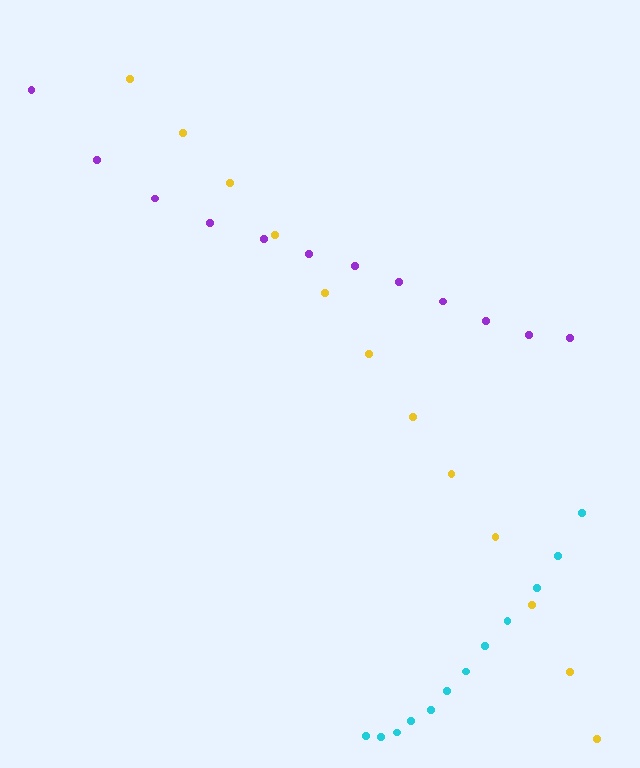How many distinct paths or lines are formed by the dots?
There are 3 distinct paths.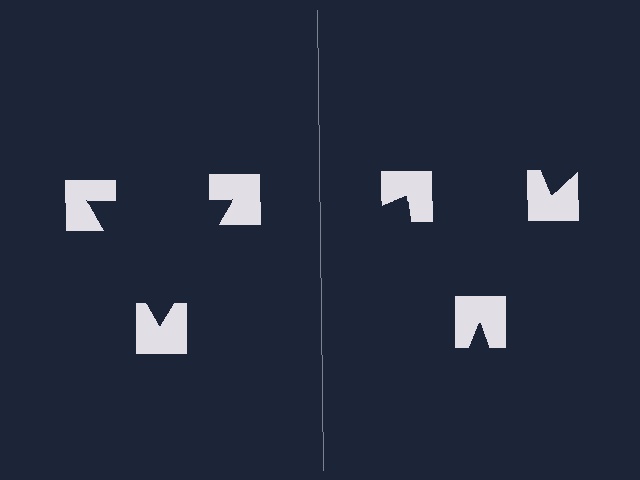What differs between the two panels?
The notched squares are positioned identically on both sides; only the wedge orientations differ. On the left they align to a triangle; on the right they are misaligned.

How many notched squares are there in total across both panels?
6 — 3 on each side.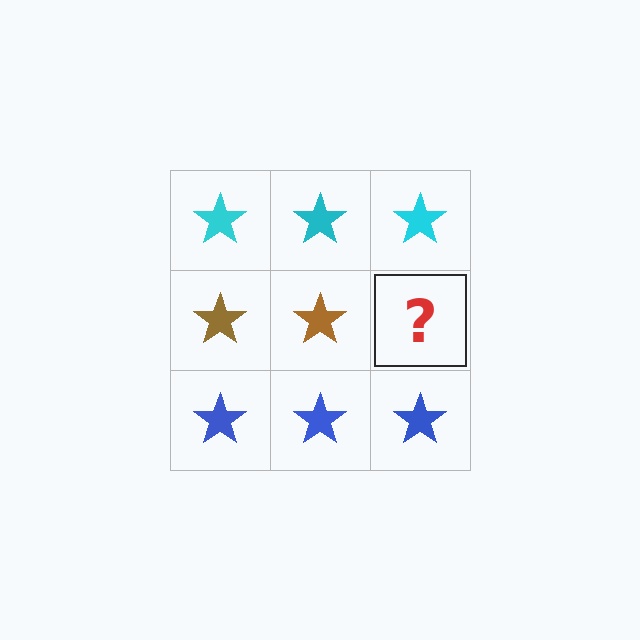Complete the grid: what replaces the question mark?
The question mark should be replaced with a brown star.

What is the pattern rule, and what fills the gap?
The rule is that each row has a consistent color. The gap should be filled with a brown star.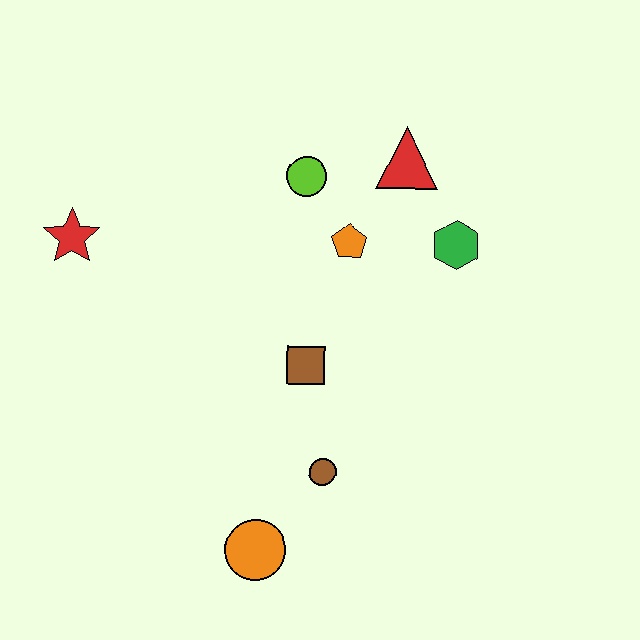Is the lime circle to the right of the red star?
Yes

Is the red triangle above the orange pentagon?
Yes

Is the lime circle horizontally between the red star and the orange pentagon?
Yes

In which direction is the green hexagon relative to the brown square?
The green hexagon is to the right of the brown square.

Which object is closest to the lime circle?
The orange pentagon is closest to the lime circle.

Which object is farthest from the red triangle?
The orange circle is farthest from the red triangle.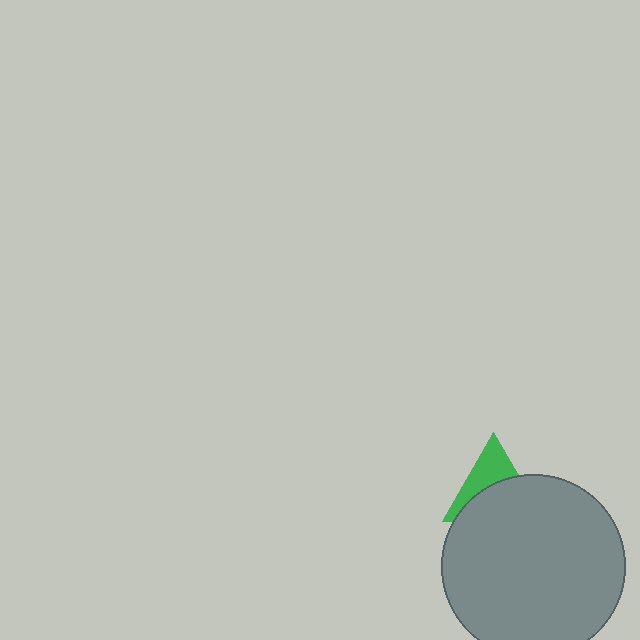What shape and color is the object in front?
The object in front is a gray circle.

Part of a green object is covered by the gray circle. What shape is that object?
It is a triangle.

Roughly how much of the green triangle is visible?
A small part of it is visible (roughly 43%).